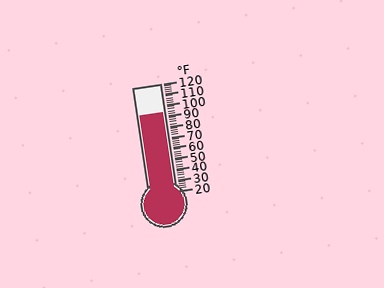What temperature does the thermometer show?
The thermometer shows approximately 94°F.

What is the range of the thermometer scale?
The thermometer scale ranges from 20°F to 120°F.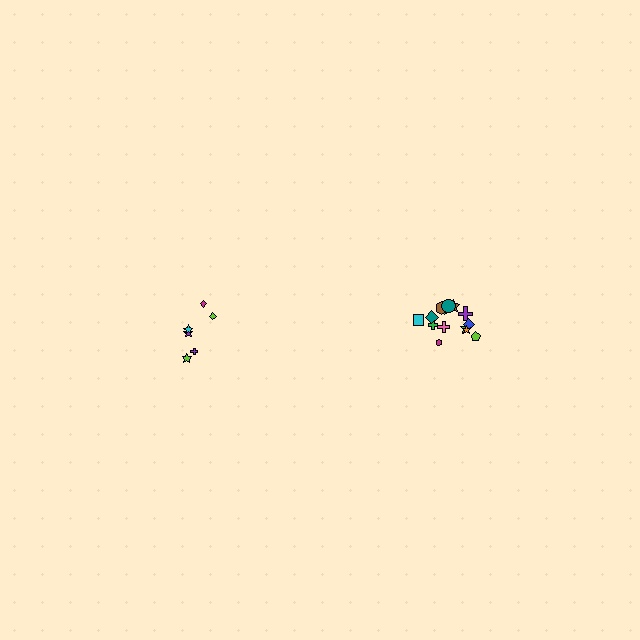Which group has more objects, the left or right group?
The right group.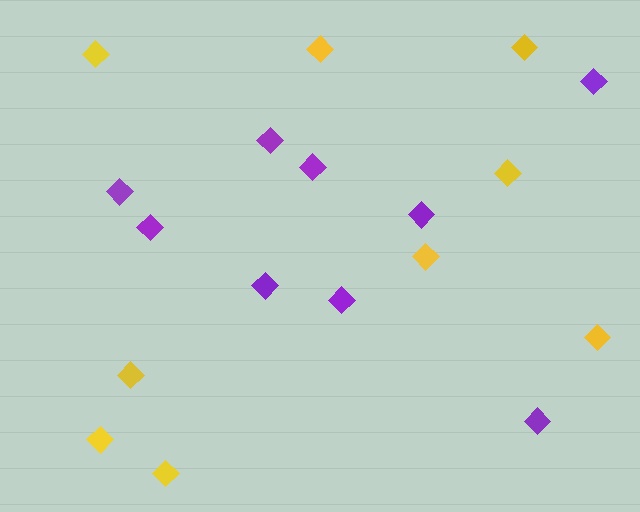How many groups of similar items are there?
There are 2 groups: one group of yellow diamonds (9) and one group of purple diamonds (9).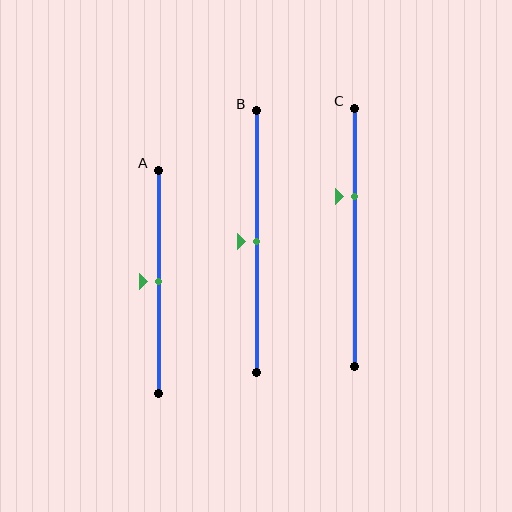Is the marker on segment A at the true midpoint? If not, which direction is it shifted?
Yes, the marker on segment A is at the true midpoint.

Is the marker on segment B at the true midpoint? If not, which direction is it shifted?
Yes, the marker on segment B is at the true midpoint.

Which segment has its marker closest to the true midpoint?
Segment A has its marker closest to the true midpoint.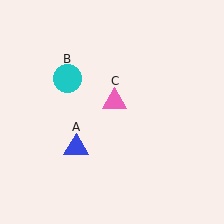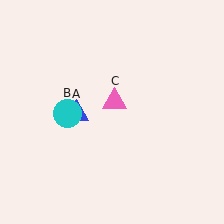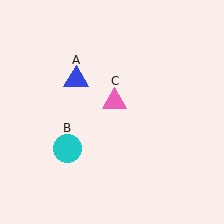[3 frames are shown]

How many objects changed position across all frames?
2 objects changed position: blue triangle (object A), cyan circle (object B).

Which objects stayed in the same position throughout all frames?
Pink triangle (object C) remained stationary.